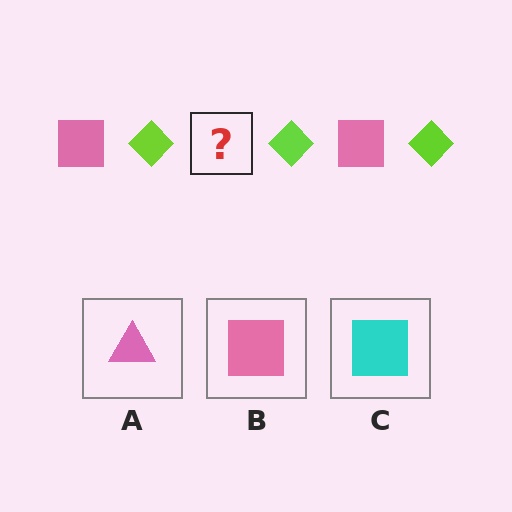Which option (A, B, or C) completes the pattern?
B.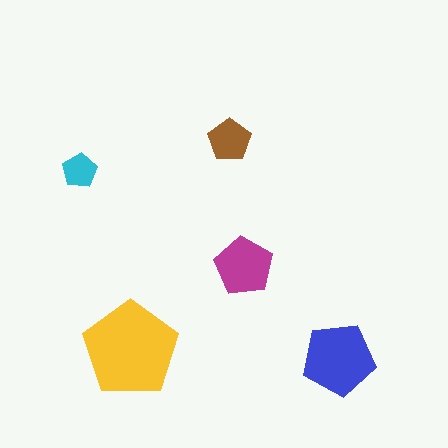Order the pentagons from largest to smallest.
the yellow one, the blue one, the magenta one, the brown one, the cyan one.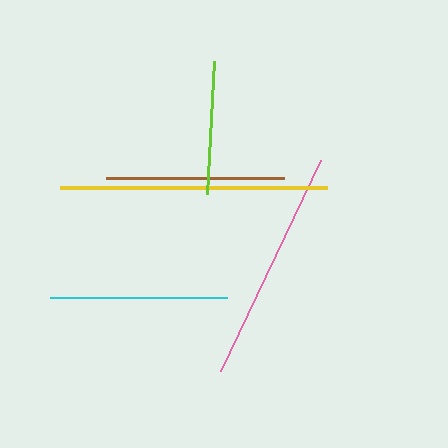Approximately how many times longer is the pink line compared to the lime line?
The pink line is approximately 1.8 times the length of the lime line.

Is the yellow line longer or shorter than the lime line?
The yellow line is longer than the lime line.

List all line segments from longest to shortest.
From longest to shortest: yellow, pink, brown, cyan, lime.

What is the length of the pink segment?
The pink segment is approximately 234 pixels long.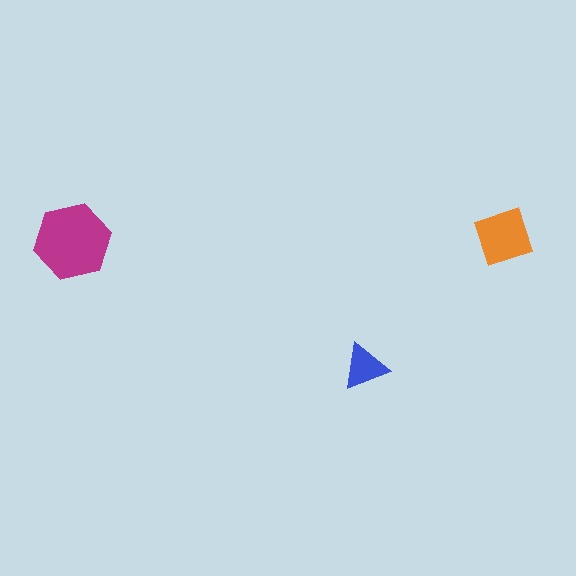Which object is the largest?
The magenta hexagon.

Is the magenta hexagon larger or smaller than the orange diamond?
Larger.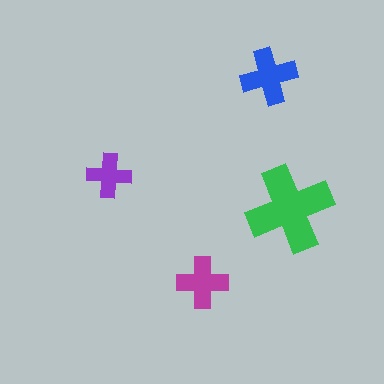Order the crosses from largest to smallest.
the green one, the blue one, the magenta one, the purple one.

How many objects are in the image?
There are 4 objects in the image.